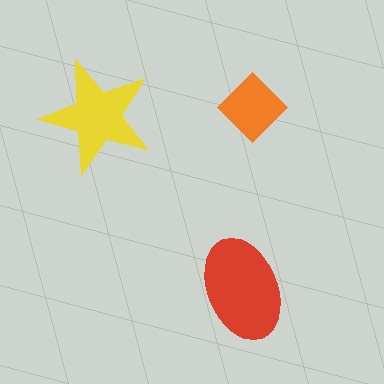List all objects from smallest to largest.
The orange diamond, the yellow star, the red ellipse.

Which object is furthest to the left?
The yellow star is leftmost.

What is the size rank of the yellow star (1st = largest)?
2nd.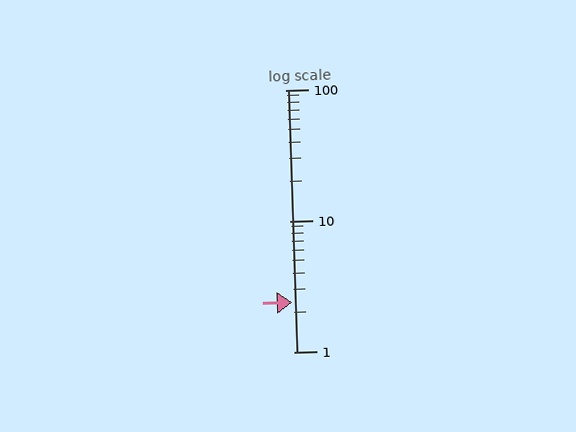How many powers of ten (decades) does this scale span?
The scale spans 2 decades, from 1 to 100.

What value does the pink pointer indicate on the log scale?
The pointer indicates approximately 2.4.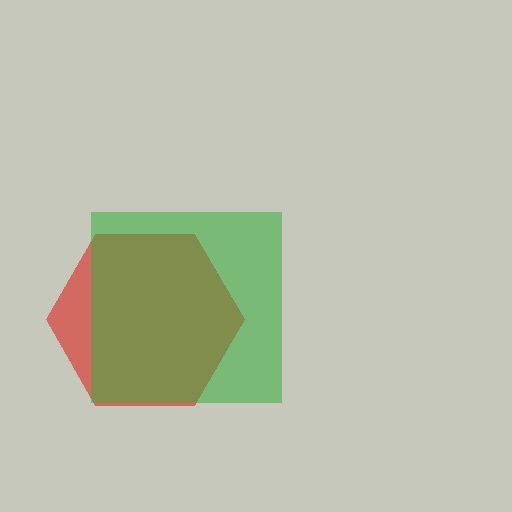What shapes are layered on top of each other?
The layered shapes are: a red hexagon, a green square.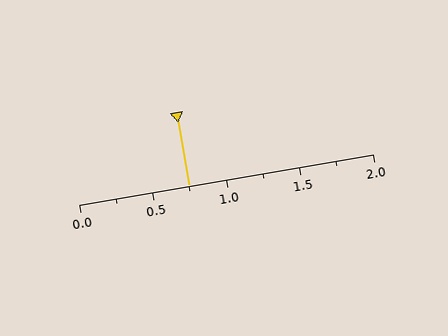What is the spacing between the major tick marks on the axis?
The major ticks are spaced 0.5 apart.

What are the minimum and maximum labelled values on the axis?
The axis runs from 0.0 to 2.0.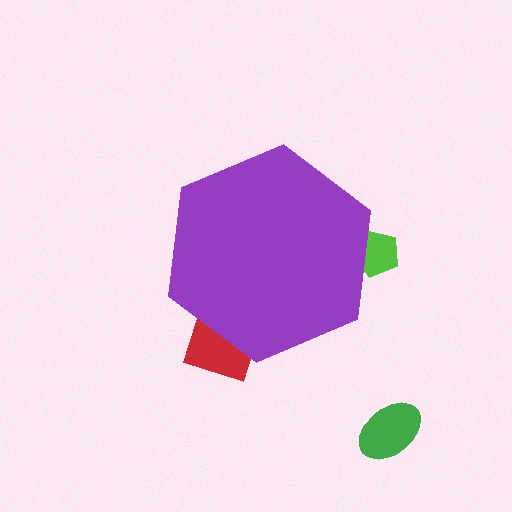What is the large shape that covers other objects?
A purple hexagon.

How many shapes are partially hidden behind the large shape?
2 shapes are partially hidden.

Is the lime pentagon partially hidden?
Yes, the lime pentagon is partially hidden behind the purple hexagon.